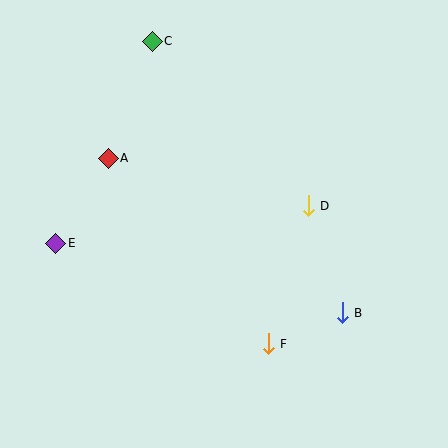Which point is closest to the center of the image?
Point D at (308, 206) is closest to the center.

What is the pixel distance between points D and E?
The distance between D and E is 255 pixels.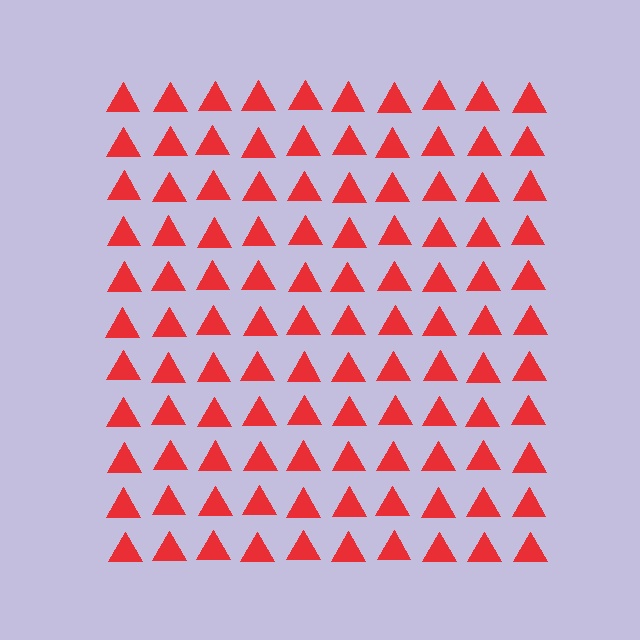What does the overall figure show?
The overall figure shows a square.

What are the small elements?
The small elements are triangles.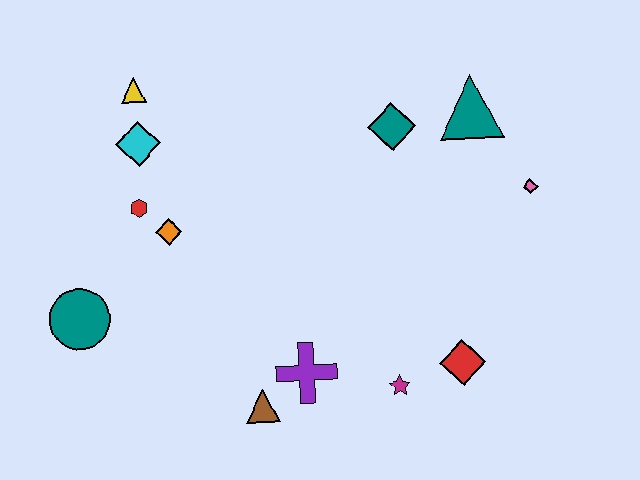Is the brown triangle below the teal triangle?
Yes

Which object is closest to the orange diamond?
The red hexagon is closest to the orange diamond.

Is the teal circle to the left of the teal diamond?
Yes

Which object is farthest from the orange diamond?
The pink diamond is farthest from the orange diamond.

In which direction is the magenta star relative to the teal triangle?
The magenta star is below the teal triangle.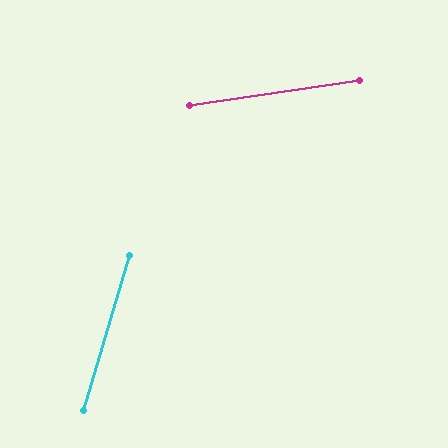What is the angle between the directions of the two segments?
Approximately 65 degrees.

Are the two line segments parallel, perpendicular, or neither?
Neither parallel nor perpendicular — they differ by about 65°.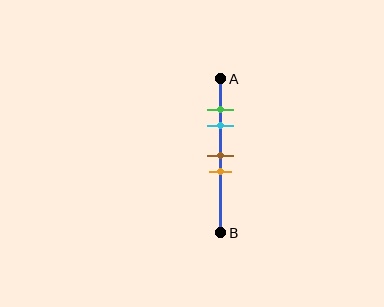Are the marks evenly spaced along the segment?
No, the marks are not evenly spaced.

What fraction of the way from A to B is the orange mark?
The orange mark is approximately 60% (0.6) of the way from A to B.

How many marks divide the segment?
There are 4 marks dividing the segment.